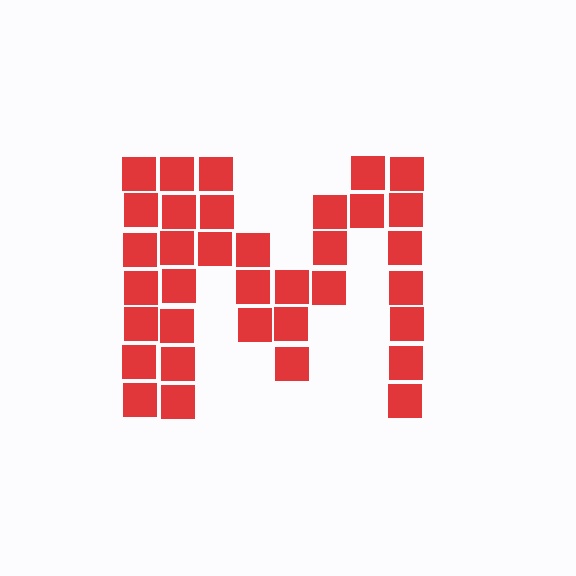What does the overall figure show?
The overall figure shows the letter M.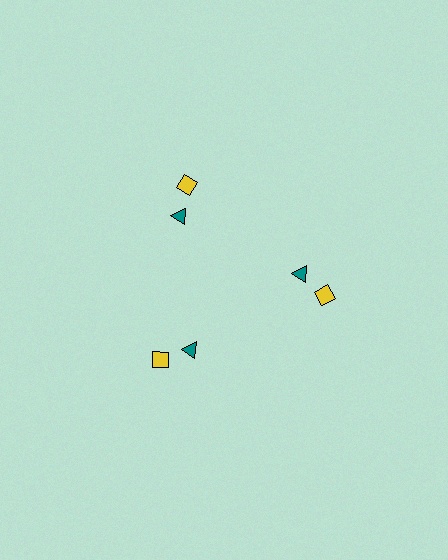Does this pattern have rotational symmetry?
Yes, this pattern has 3-fold rotational symmetry. It looks the same after rotating 120 degrees around the center.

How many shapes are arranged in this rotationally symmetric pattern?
There are 6 shapes, arranged in 3 groups of 2.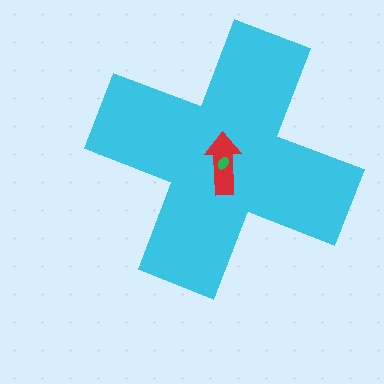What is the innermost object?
The green ellipse.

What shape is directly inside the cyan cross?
The red arrow.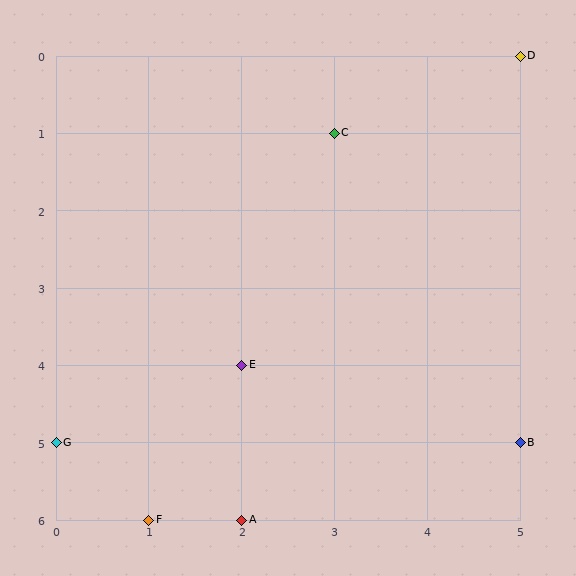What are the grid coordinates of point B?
Point B is at grid coordinates (5, 5).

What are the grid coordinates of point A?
Point A is at grid coordinates (2, 6).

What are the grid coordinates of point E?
Point E is at grid coordinates (2, 4).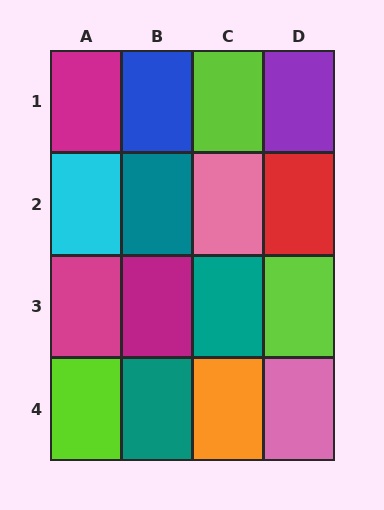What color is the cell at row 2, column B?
Teal.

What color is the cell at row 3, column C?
Teal.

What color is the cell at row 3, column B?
Magenta.